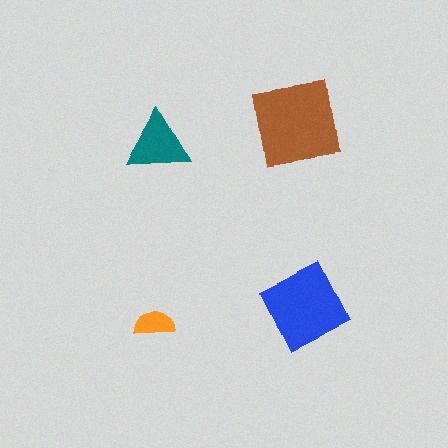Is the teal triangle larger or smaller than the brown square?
Smaller.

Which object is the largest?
The brown square.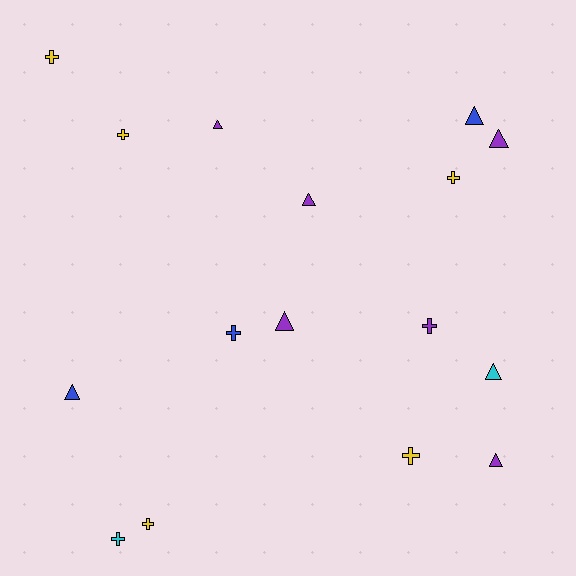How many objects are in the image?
There are 16 objects.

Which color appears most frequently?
Purple, with 6 objects.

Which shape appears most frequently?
Cross, with 8 objects.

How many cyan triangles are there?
There is 1 cyan triangle.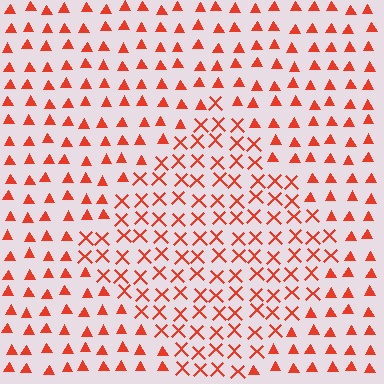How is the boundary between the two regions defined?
The boundary is defined by a change in element shape: X marks inside vs. triangles outside. All elements share the same color and spacing.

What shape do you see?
I see a diamond.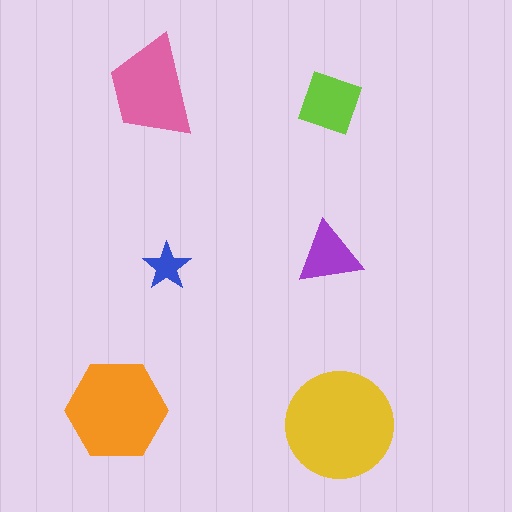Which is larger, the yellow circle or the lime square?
The yellow circle.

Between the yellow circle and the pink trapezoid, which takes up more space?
The yellow circle.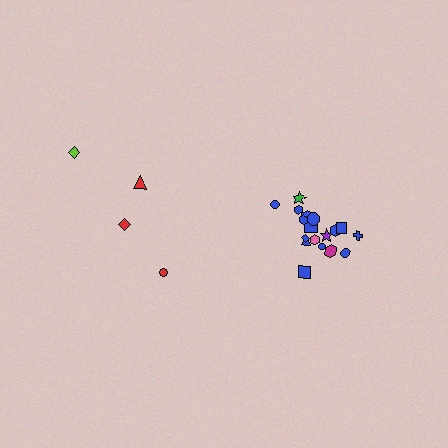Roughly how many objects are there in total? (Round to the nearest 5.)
Roughly 20 objects in total.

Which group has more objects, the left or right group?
The right group.